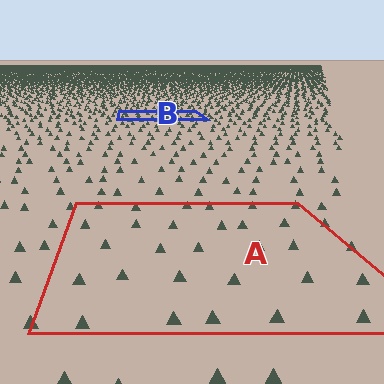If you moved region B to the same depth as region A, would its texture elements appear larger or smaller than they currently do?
They would appear larger. At a closer depth, the same texture elements are projected at a bigger on-screen size.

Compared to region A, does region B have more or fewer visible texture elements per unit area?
Region B has more texture elements per unit area — they are packed more densely because it is farther away.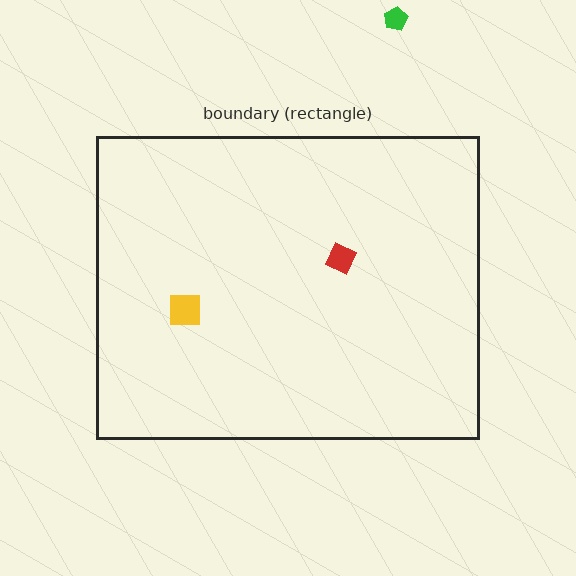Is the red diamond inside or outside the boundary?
Inside.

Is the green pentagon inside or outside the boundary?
Outside.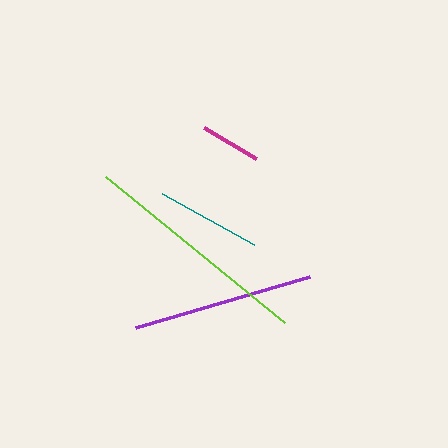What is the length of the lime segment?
The lime segment is approximately 231 pixels long.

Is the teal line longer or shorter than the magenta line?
The teal line is longer than the magenta line.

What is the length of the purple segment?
The purple segment is approximately 182 pixels long.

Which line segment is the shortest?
The magenta line is the shortest at approximately 61 pixels.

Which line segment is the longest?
The lime line is the longest at approximately 231 pixels.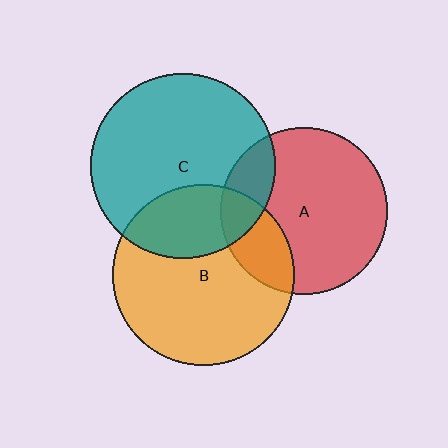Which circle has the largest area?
Circle C (teal).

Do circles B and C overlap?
Yes.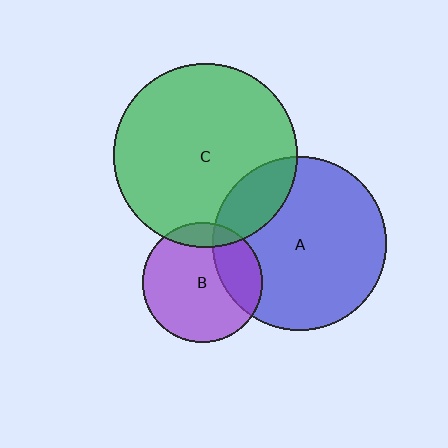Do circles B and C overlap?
Yes.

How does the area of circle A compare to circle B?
Approximately 2.1 times.